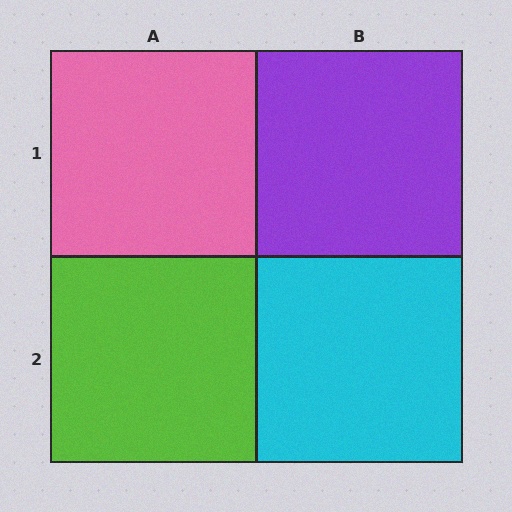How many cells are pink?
1 cell is pink.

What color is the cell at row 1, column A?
Pink.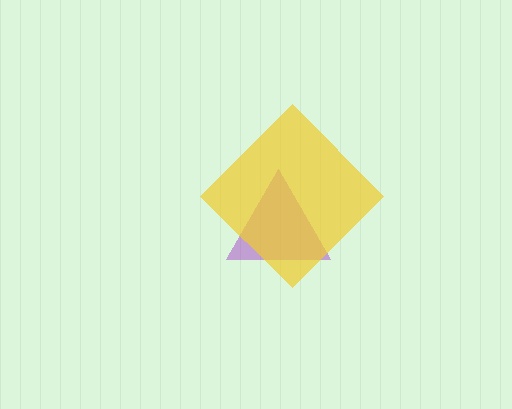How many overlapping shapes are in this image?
There are 2 overlapping shapes in the image.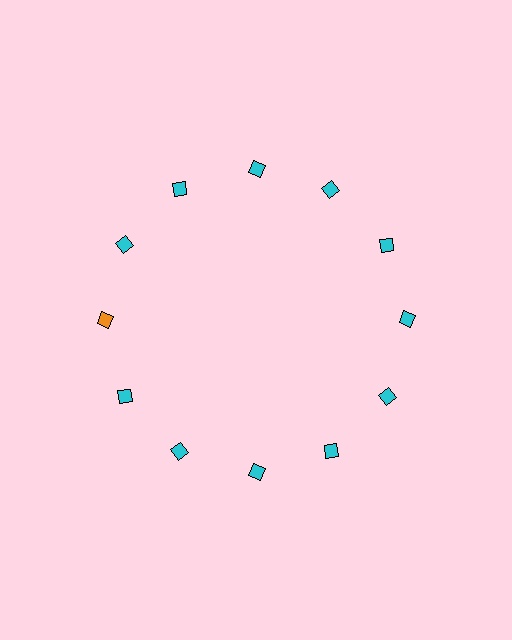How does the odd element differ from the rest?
It has a different color: orange instead of cyan.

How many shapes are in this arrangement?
There are 12 shapes arranged in a ring pattern.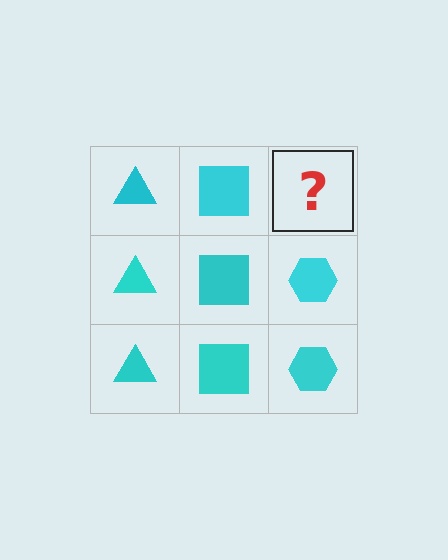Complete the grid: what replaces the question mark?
The question mark should be replaced with a cyan hexagon.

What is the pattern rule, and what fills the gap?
The rule is that each column has a consistent shape. The gap should be filled with a cyan hexagon.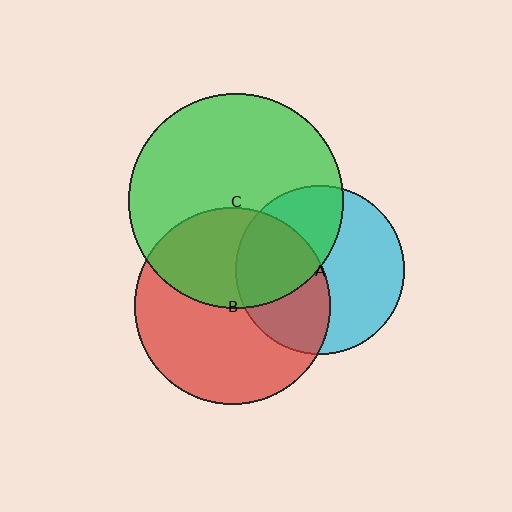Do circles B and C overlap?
Yes.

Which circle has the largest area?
Circle C (green).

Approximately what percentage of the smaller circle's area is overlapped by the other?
Approximately 40%.